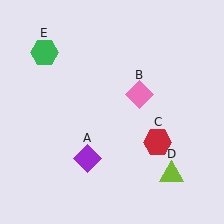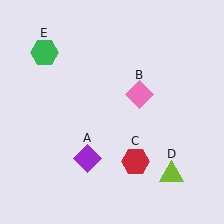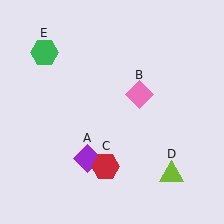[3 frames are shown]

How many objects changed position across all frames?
1 object changed position: red hexagon (object C).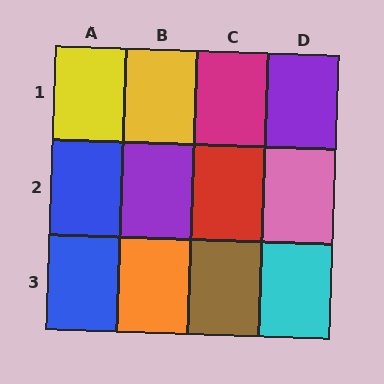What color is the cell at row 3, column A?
Blue.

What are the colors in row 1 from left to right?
Yellow, yellow, magenta, purple.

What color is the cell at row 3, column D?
Cyan.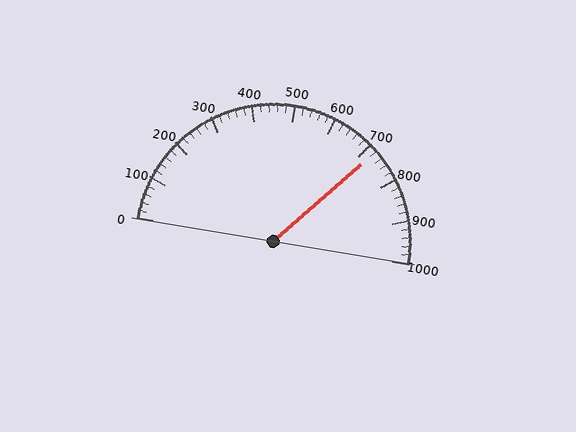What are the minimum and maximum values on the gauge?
The gauge ranges from 0 to 1000.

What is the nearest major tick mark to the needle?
The nearest major tick mark is 700.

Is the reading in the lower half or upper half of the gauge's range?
The reading is in the upper half of the range (0 to 1000).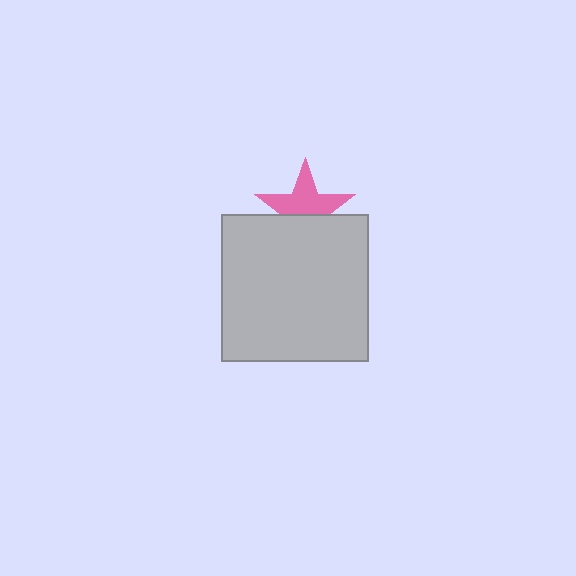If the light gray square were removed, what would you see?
You would see the complete pink star.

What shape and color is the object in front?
The object in front is a light gray square.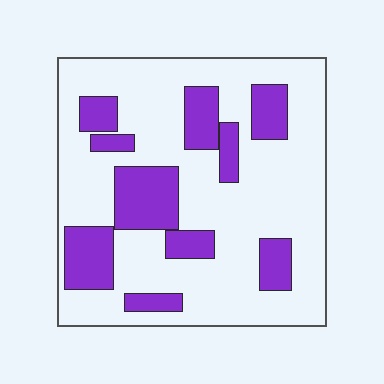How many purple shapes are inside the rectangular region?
10.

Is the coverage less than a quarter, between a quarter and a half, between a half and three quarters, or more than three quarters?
Between a quarter and a half.